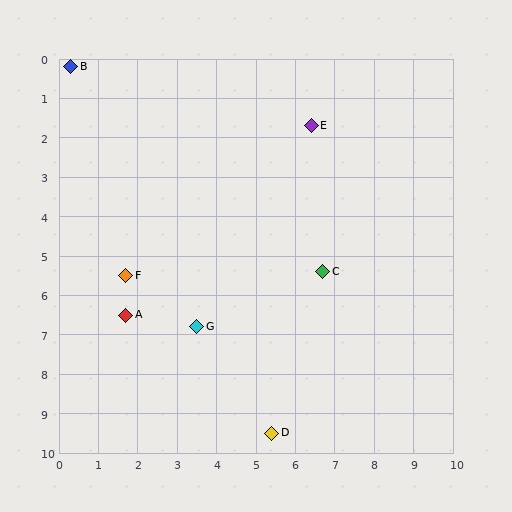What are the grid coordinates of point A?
Point A is at approximately (1.7, 6.5).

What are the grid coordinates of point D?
Point D is at approximately (5.4, 9.5).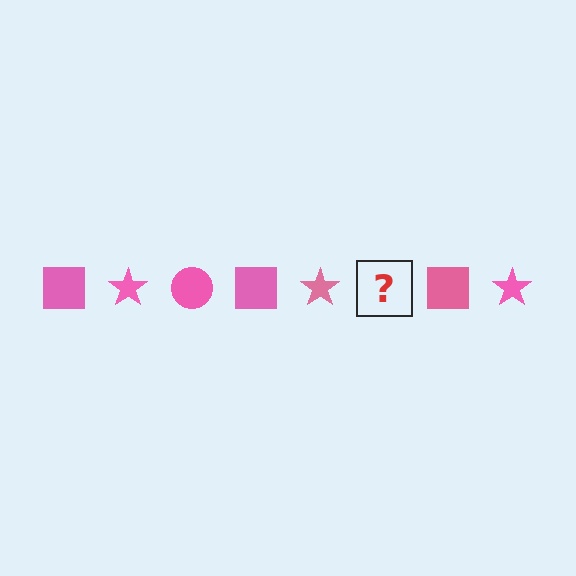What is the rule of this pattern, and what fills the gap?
The rule is that the pattern cycles through square, star, circle shapes in pink. The gap should be filled with a pink circle.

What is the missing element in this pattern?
The missing element is a pink circle.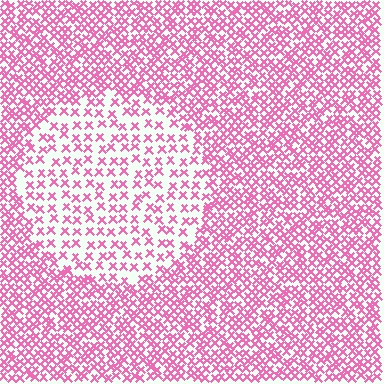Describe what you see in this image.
The image contains small pink elements arranged at two different densities. A circle-shaped region is visible where the elements are less densely packed than the surrounding area.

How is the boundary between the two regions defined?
The boundary is defined by a change in element density (approximately 2.1x ratio). All elements are the same color, size, and shape.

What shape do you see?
I see a circle.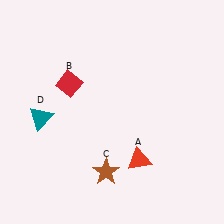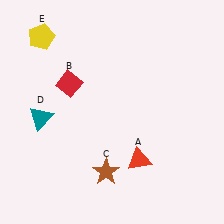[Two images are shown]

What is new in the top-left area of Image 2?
A yellow pentagon (E) was added in the top-left area of Image 2.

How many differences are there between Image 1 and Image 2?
There is 1 difference between the two images.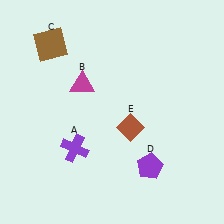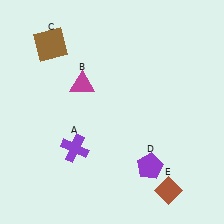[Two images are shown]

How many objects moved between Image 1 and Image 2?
1 object moved between the two images.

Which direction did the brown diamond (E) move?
The brown diamond (E) moved down.